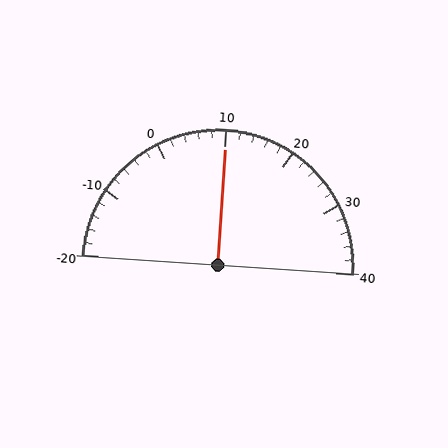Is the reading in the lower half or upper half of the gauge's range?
The reading is in the upper half of the range (-20 to 40).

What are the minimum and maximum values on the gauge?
The gauge ranges from -20 to 40.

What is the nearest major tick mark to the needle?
The nearest major tick mark is 10.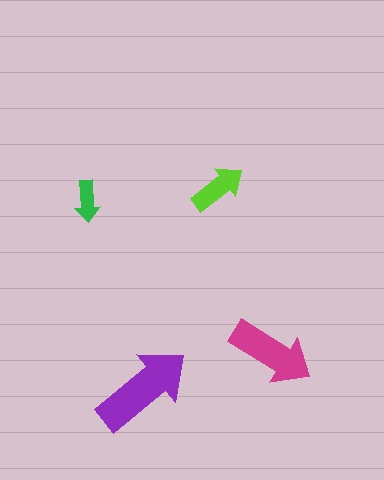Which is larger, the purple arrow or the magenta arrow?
The purple one.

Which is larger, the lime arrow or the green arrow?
The lime one.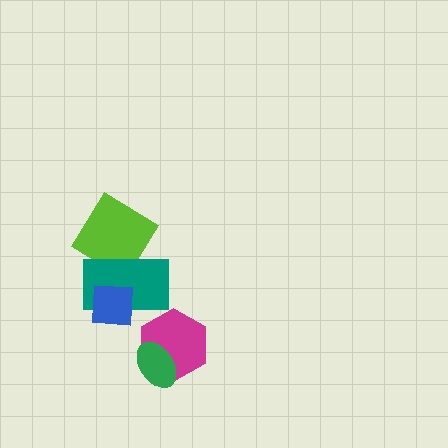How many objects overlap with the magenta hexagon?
1 object overlaps with the magenta hexagon.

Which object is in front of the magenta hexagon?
The green ellipse is in front of the magenta hexagon.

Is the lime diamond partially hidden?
Yes, it is partially covered by another shape.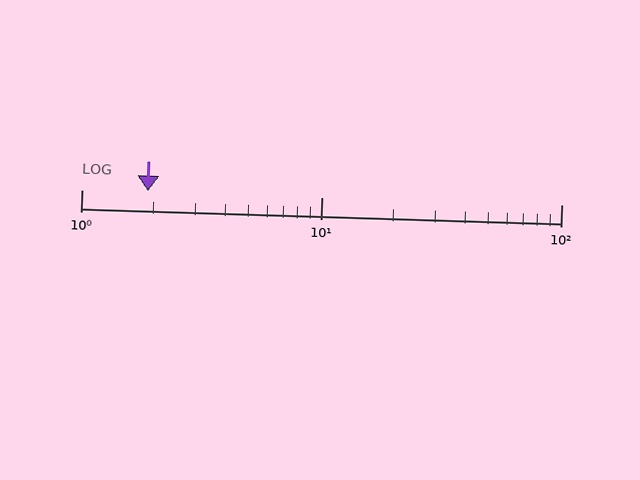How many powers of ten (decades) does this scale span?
The scale spans 2 decades, from 1 to 100.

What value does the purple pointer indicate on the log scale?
The pointer indicates approximately 1.9.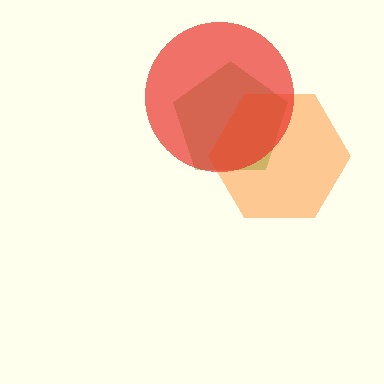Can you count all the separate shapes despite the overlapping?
Yes, there are 3 separate shapes.